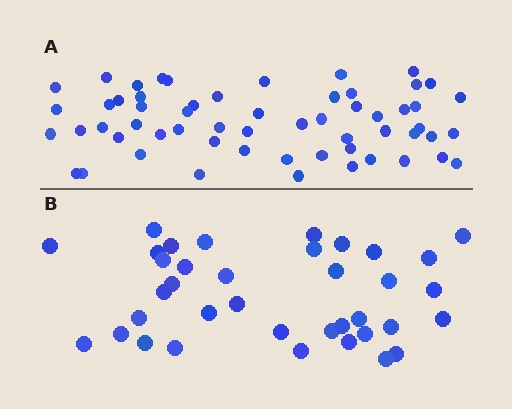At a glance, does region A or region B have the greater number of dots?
Region A (the top region) has more dots.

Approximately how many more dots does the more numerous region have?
Region A has approximately 20 more dots than region B.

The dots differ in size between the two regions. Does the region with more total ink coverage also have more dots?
No. Region B has more total ink coverage because its dots are larger, but region A actually contains more individual dots. Total area can be misleading — the number of items is what matters here.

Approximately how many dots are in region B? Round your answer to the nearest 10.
About 40 dots. (The exact count is 37, which rounds to 40.)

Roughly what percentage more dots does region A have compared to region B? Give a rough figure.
About 55% more.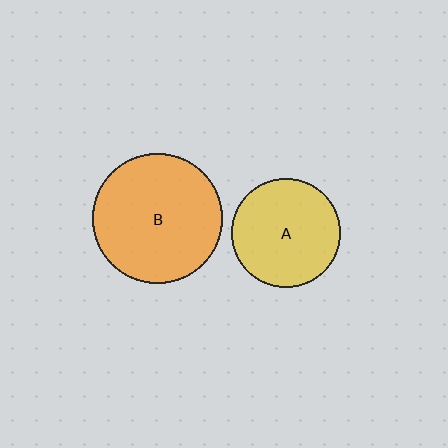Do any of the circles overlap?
No, none of the circles overlap.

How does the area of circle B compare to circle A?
Approximately 1.4 times.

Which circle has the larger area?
Circle B (orange).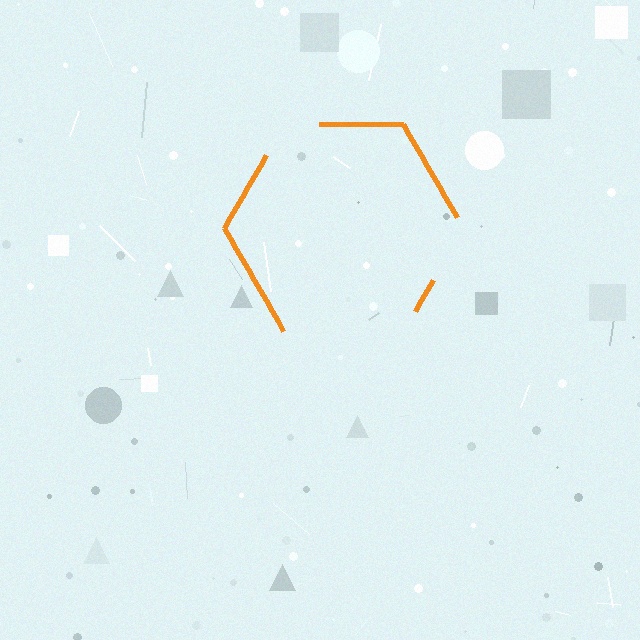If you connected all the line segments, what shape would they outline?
They would outline a hexagon.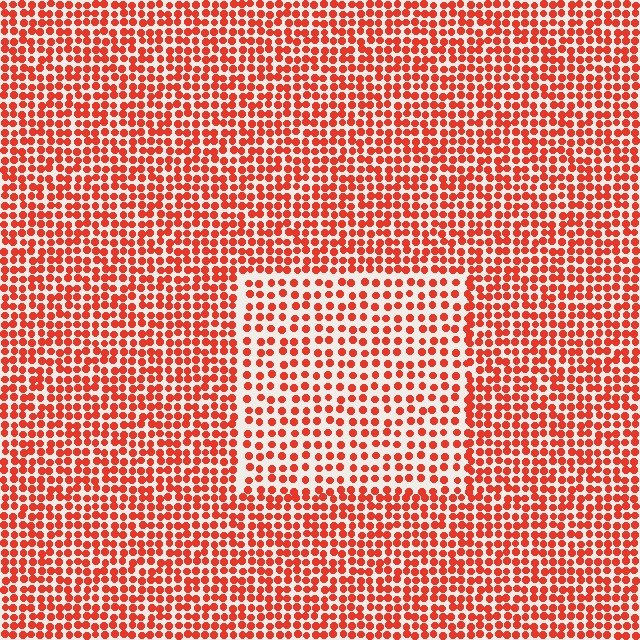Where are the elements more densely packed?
The elements are more densely packed outside the rectangle boundary.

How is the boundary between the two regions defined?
The boundary is defined by a change in element density (approximately 1.6x ratio). All elements are the same color, size, and shape.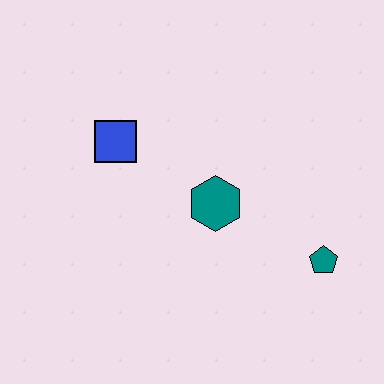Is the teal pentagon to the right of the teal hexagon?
Yes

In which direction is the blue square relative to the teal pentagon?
The blue square is to the left of the teal pentagon.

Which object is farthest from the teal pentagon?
The blue square is farthest from the teal pentagon.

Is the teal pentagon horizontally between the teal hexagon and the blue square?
No